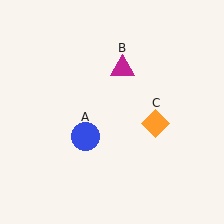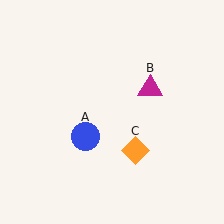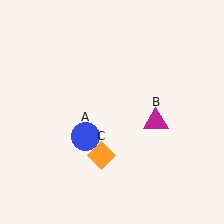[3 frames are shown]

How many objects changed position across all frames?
2 objects changed position: magenta triangle (object B), orange diamond (object C).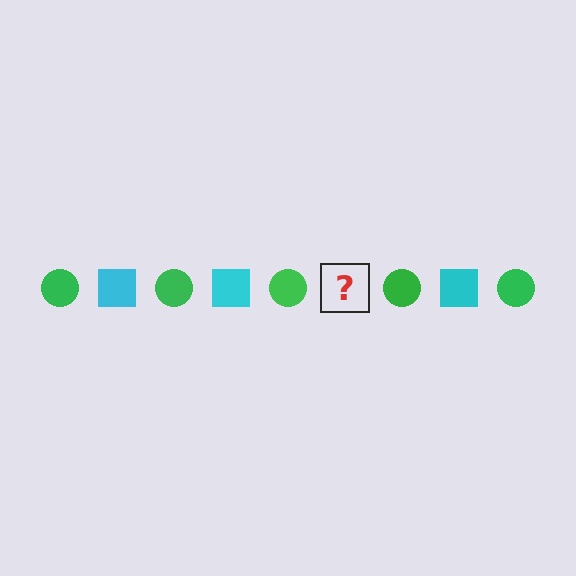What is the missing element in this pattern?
The missing element is a cyan square.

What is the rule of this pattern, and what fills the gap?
The rule is that the pattern alternates between green circle and cyan square. The gap should be filled with a cyan square.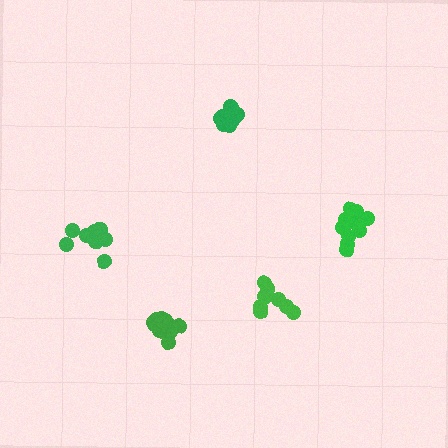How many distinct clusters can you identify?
There are 5 distinct clusters.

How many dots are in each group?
Group 1: 9 dots, Group 2: 9 dots, Group 3: 8 dots, Group 4: 14 dots, Group 5: 13 dots (53 total).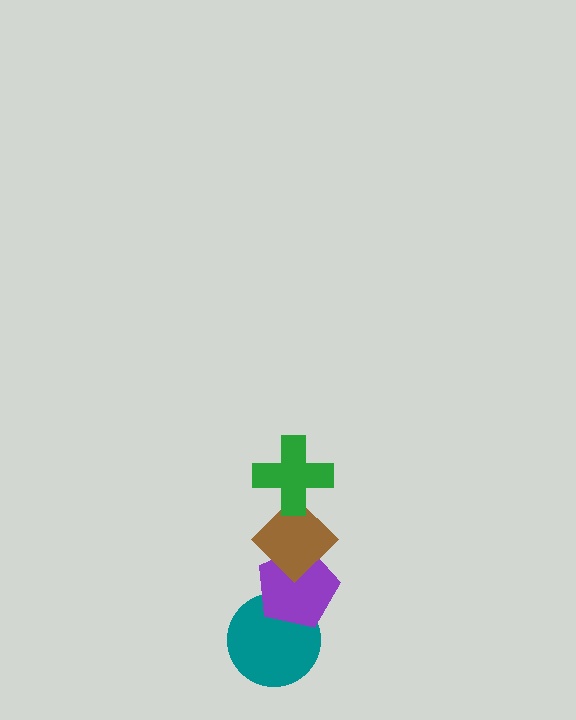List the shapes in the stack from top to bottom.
From top to bottom: the green cross, the brown diamond, the purple pentagon, the teal circle.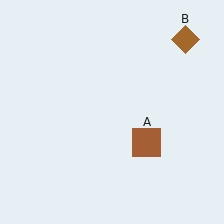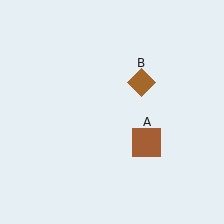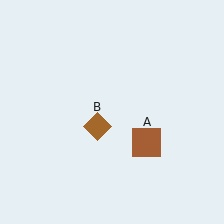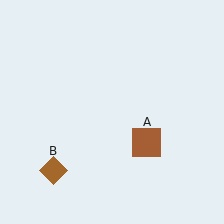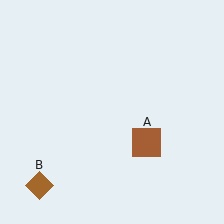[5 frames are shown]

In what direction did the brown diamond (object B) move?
The brown diamond (object B) moved down and to the left.